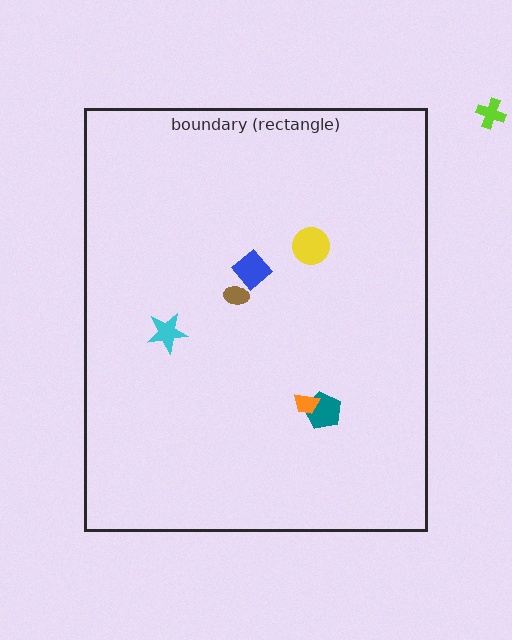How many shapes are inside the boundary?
6 inside, 1 outside.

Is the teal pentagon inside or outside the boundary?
Inside.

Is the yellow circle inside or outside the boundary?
Inside.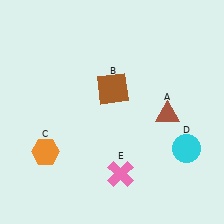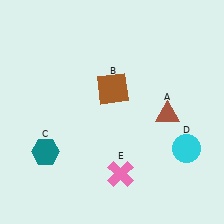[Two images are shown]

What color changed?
The hexagon (C) changed from orange in Image 1 to teal in Image 2.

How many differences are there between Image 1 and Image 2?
There is 1 difference between the two images.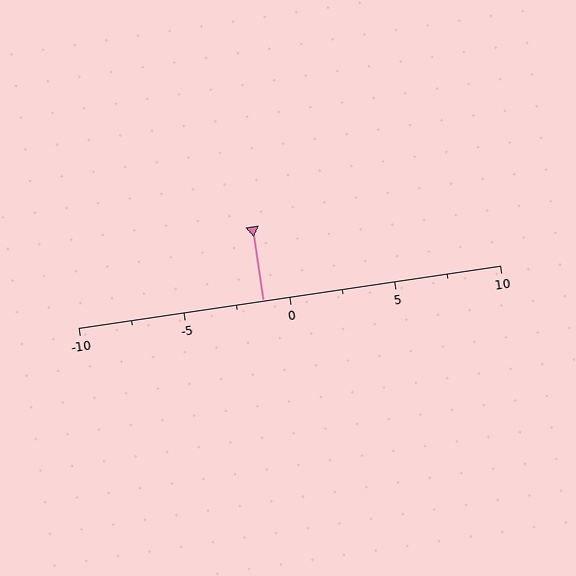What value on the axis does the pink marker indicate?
The marker indicates approximately -1.2.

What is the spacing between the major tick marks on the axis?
The major ticks are spaced 5 apart.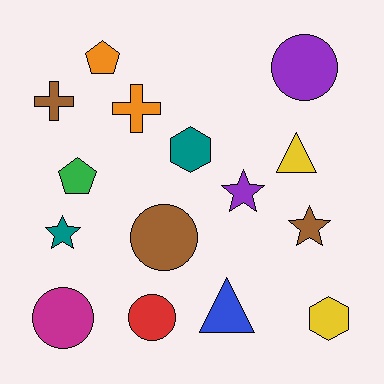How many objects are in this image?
There are 15 objects.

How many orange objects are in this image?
There are 2 orange objects.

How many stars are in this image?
There are 3 stars.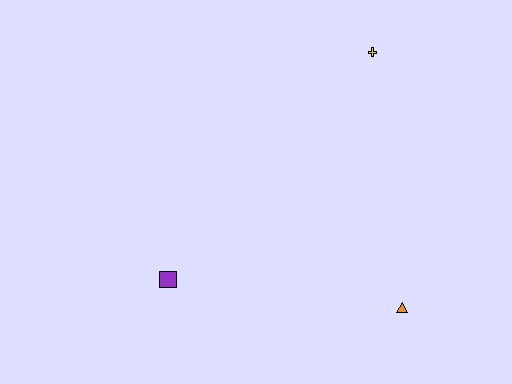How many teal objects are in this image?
There are no teal objects.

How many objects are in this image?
There are 3 objects.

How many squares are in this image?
There is 1 square.